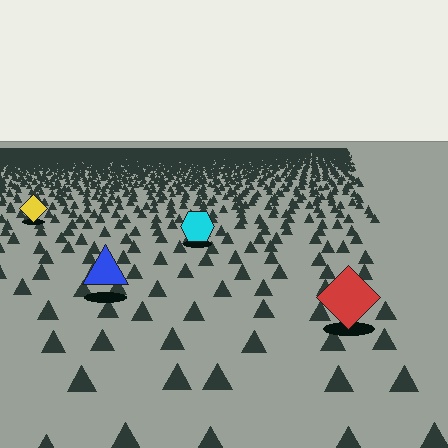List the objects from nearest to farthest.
From nearest to farthest: the red diamond, the blue triangle, the cyan hexagon, the yellow diamond.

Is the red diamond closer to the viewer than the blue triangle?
Yes. The red diamond is closer — you can tell from the texture gradient: the ground texture is coarser near it.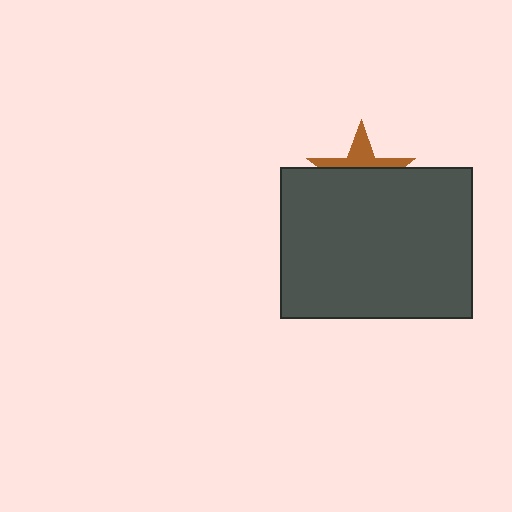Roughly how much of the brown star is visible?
A small part of it is visible (roughly 38%).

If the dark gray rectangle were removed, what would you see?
You would see the complete brown star.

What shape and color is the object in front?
The object in front is a dark gray rectangle.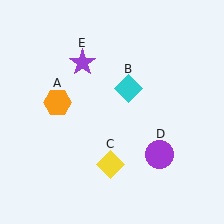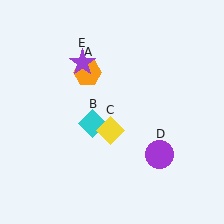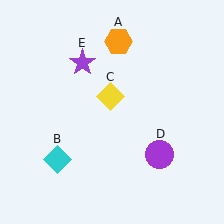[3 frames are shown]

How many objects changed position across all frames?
3 objects changed position: orange hexagon (object A), cyan diamond (object B), yellow diamond (object C).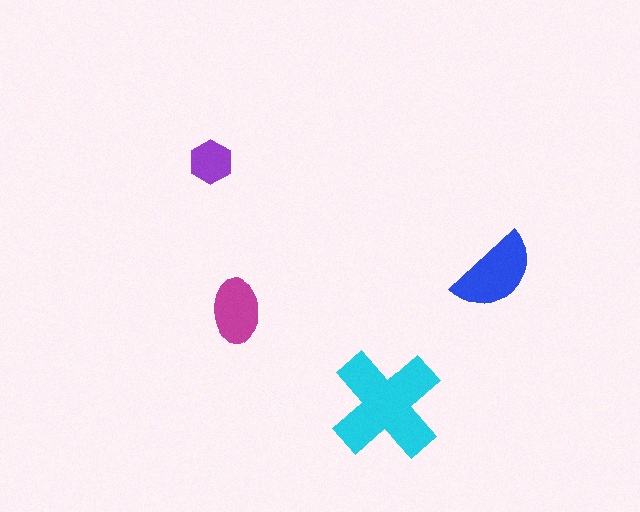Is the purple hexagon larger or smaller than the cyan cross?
Smaller.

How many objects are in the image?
There are 4 objects in the image.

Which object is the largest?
The cyan cross.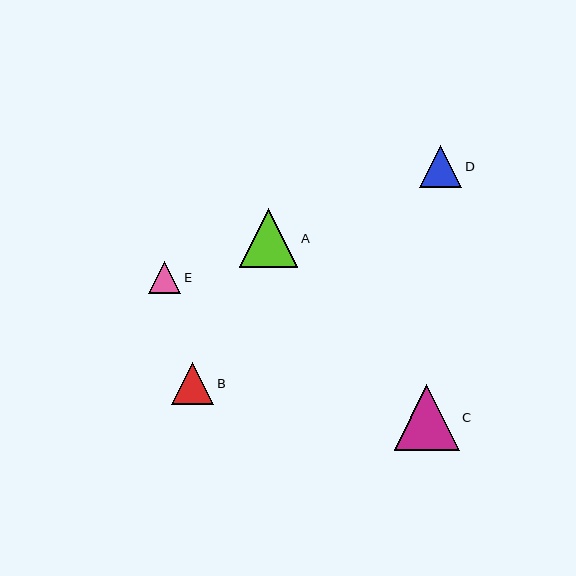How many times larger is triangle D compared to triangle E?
Triangle D is approximately 1.3 times the size of triangle E.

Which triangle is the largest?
Triangle C is the largest with a size of approximately 65 pixels.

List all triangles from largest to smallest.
From largest to smallest: C, A, B, D, E.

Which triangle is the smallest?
Triangle E is the smallest with a size of approximately 32 pixels.